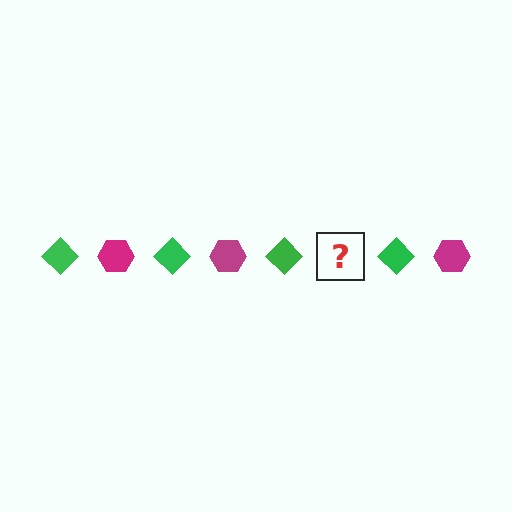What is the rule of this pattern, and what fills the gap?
The rule is that the pattern alternates between green diamond and magenta hexagon. The gap should be filled with a magenta hexagon.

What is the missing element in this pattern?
The missing element is a magenta hexagon.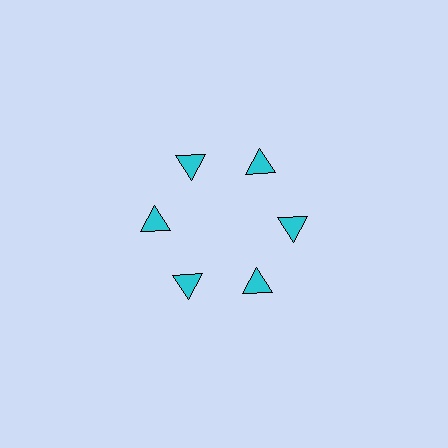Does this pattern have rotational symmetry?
Yes, this pattern has 6-fold rotational symmetry. It looks the same after rotating 60 degrees around the center.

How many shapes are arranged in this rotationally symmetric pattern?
There are 6 shapes, arranged in 6 groups of 1.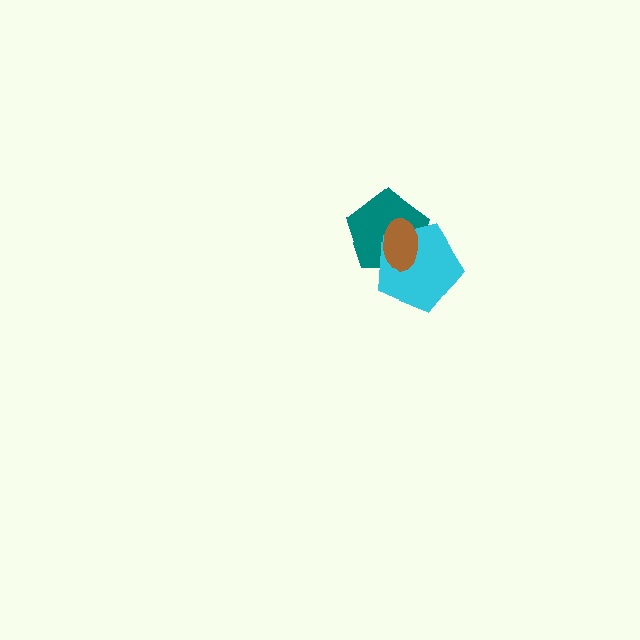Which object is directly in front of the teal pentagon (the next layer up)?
The cyan pentagon is directly in front of the teal pentagon.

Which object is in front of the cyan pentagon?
The brown ellipse is in front of the cyan pentagon.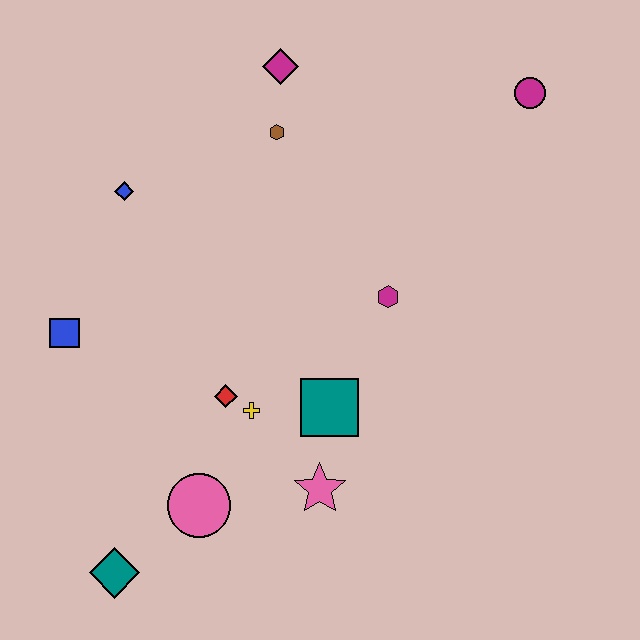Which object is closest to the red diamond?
The yellow cross is closest to the red diamond.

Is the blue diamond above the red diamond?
Yes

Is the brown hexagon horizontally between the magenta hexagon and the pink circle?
Yes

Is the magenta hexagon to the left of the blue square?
No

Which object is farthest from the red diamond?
The magenta circle is farthest from the red diamond.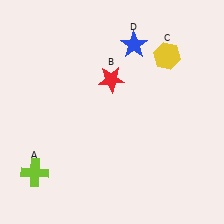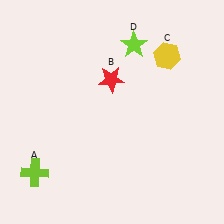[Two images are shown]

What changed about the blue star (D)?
In Image 1, D is blue. In Image 2, it changed to lime.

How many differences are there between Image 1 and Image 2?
There is 1 difference between the two images.